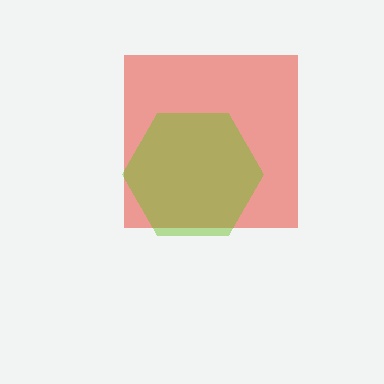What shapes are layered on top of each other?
The layered shapes are: a red square, a lime hexagon.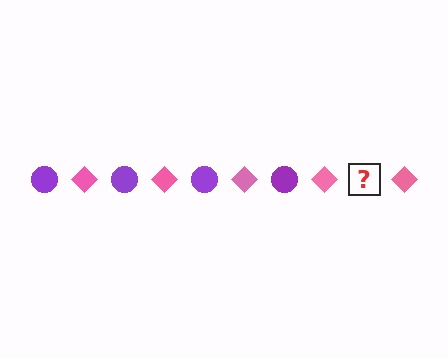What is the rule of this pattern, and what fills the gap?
The rule is that the pattern alternates between purple circle and pink diamond. The gap should be filled with a purple circle.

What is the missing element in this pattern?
The missing element is a purple circle.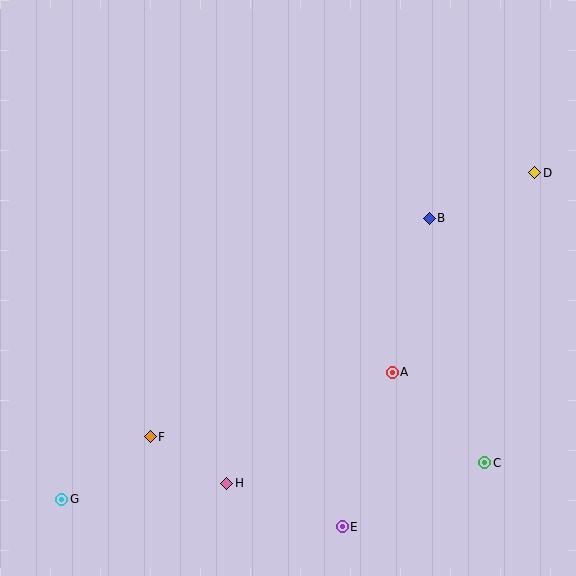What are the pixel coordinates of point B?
Point B is at (429, 218).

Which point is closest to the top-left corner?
Point F is closest to the top-left corner.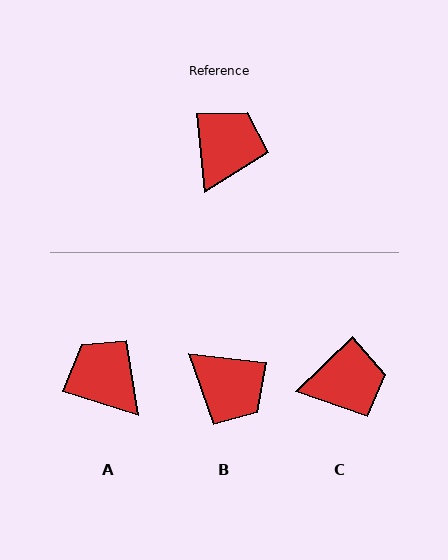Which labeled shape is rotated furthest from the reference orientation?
B, about 102 degrees away.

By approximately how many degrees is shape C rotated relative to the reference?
Approximately 51 degrees clockwise.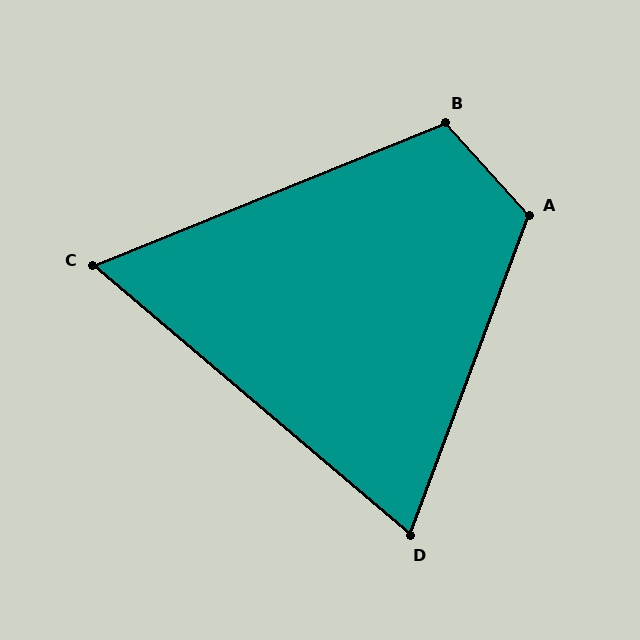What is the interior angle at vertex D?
Approximately 70 degrees (acute).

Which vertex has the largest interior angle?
A, at approximately 118 degrees.